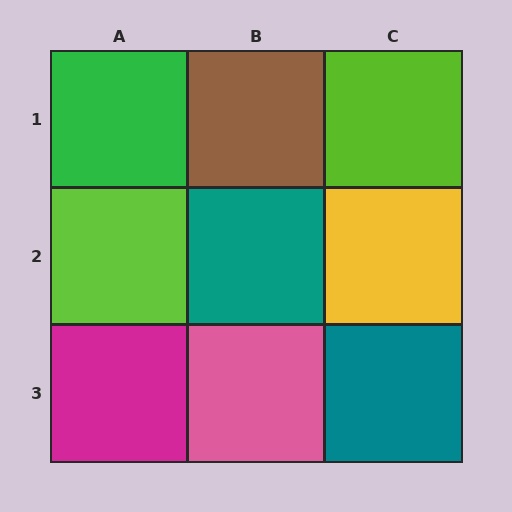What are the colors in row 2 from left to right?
Lime, teal, yellow.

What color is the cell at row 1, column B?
Brown.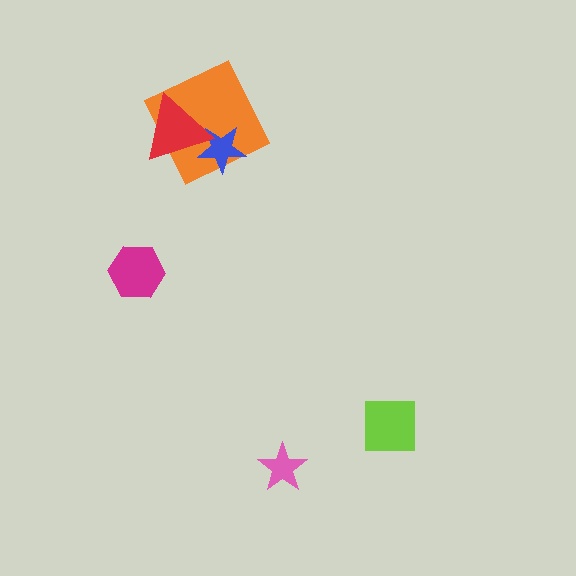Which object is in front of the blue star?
The red triangle is in front of the blue star.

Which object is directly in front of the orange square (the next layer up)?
The blue star is directly in front of the orange square.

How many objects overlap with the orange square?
2 objects overlap with the orange square.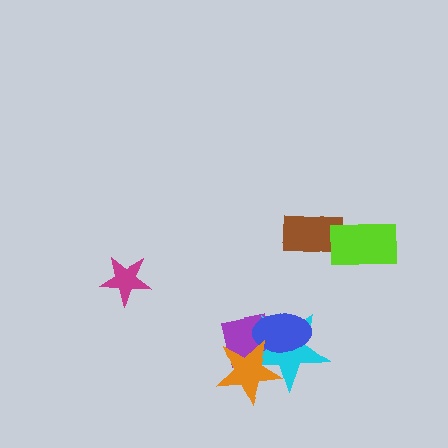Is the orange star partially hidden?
No, no other shape covers it.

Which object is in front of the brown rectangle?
The lime rectangle is in front of the brown rectangle.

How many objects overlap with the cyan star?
3 objects overlap with the cyan star.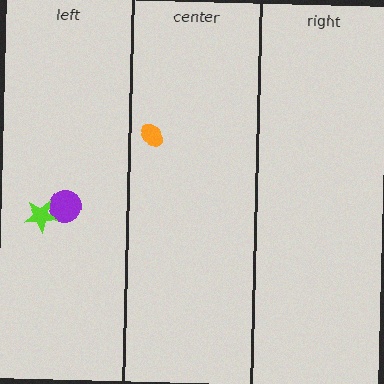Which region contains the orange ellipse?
The center region.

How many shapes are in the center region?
1.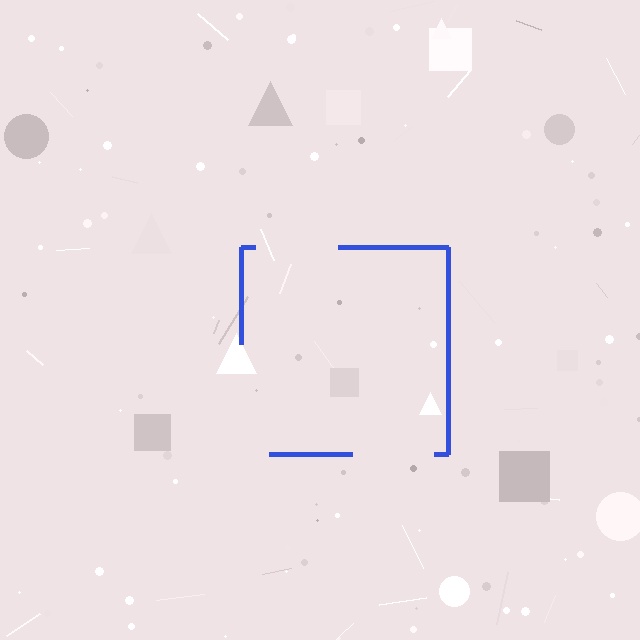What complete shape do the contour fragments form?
The contour fragments form a square.